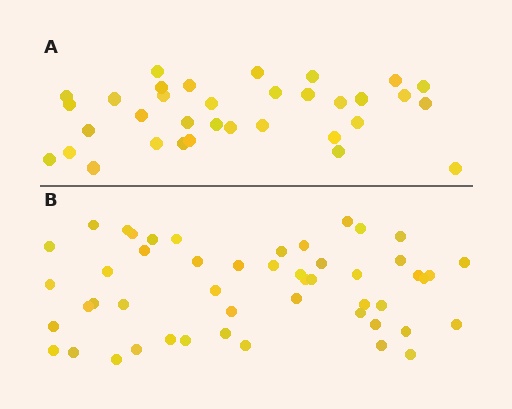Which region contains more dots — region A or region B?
Region B (the bottom region) has more dots.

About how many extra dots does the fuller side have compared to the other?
Region B has approximately 15 more dots than region A.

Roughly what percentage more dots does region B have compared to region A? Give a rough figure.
About 45% more.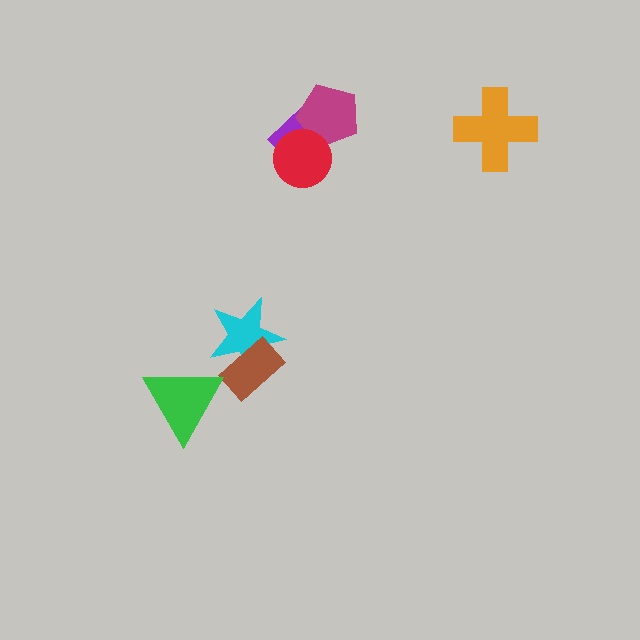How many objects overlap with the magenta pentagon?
2 objects overlap with the magenta pentagon.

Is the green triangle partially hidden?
No, no other shape covers it.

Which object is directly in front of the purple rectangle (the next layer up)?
The magenta pentagon is directly in front of the purple rectangle.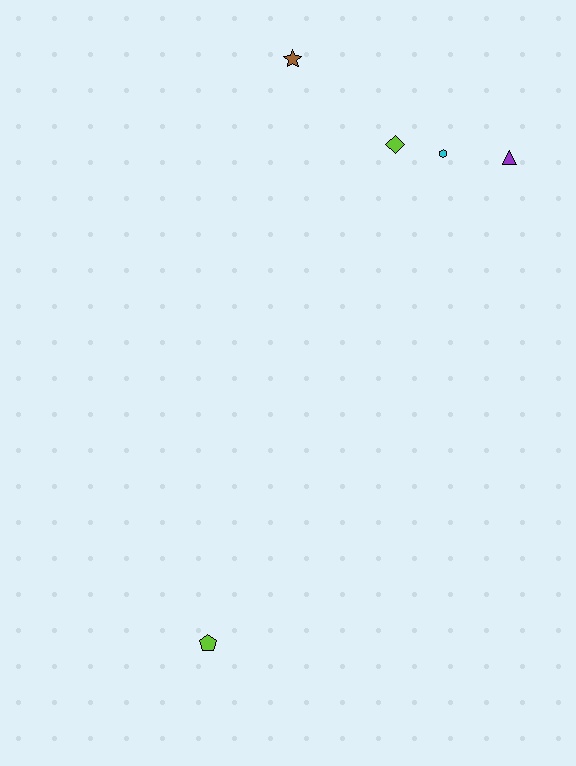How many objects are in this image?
There are 5 objects.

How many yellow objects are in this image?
There are no yellow objects.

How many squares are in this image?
There are no squares.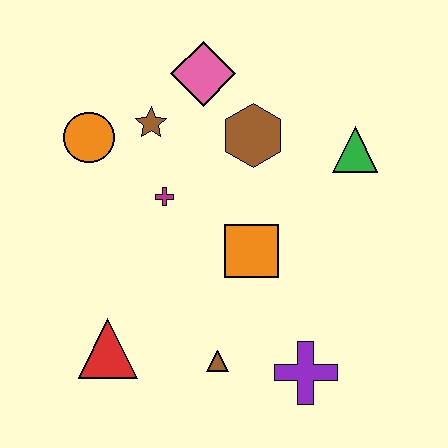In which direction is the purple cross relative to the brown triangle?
The purple cross is to the right of the brown triangle.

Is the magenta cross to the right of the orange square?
No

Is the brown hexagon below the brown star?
Yes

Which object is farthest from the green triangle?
The red triangle is farthest from the green triangle.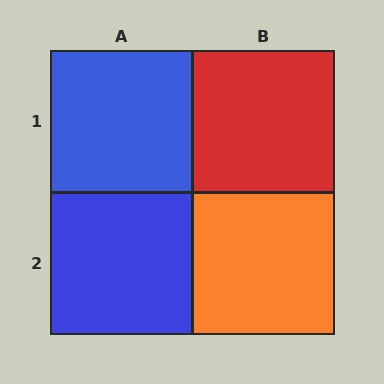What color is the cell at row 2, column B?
Orange.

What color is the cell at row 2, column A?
Blue.